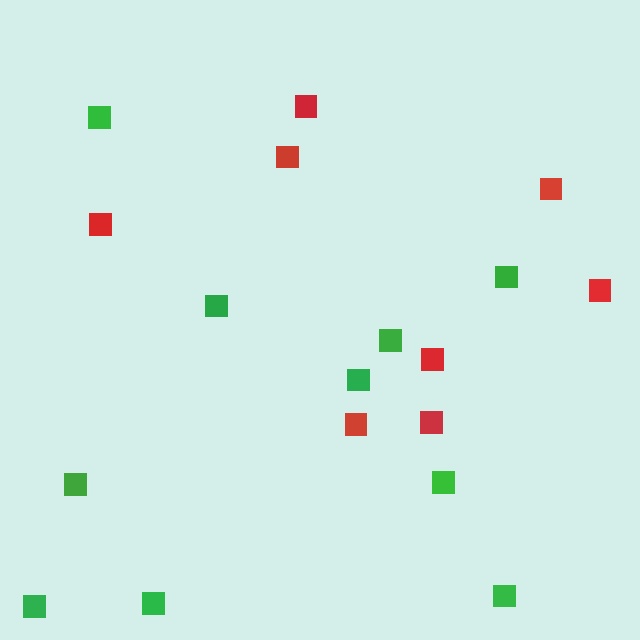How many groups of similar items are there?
There are 2 groups: one group of red squares (8) and one group of green squares (10).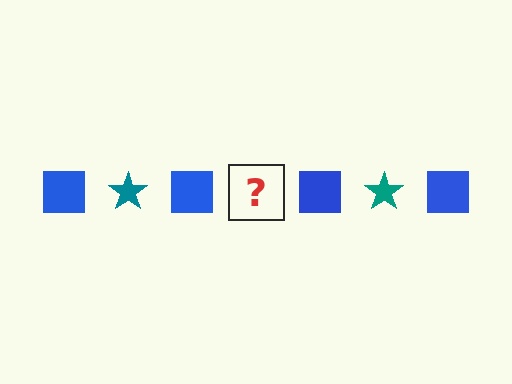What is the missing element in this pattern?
The missing element is a teal star.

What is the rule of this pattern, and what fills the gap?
The rule is that the pattern alternates between blue square and teal star. The gap should be filled with a teal star.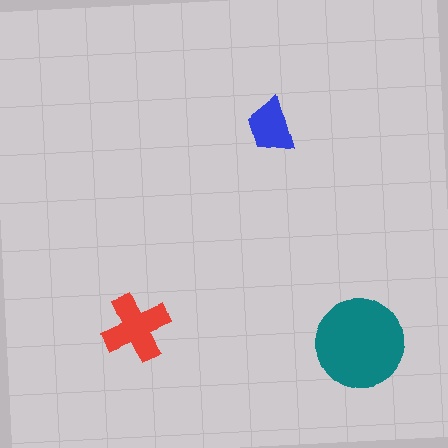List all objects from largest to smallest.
The teal circle, the red cross, the blue trapezoid.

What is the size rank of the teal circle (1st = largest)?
1st.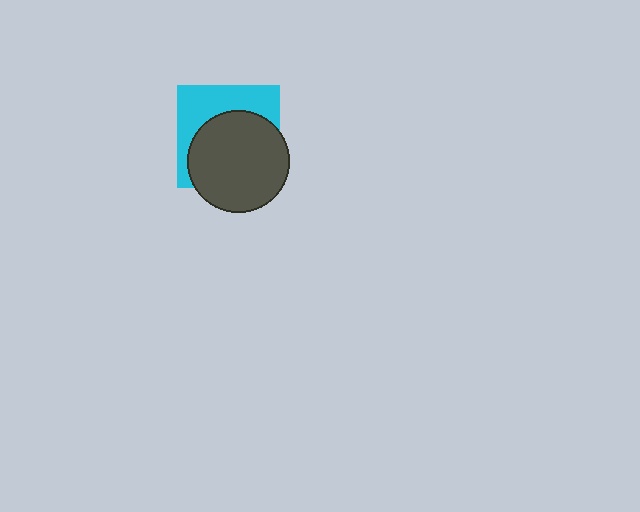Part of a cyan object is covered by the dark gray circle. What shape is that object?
It is a square.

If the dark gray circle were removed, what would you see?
You would see the complete cyan square.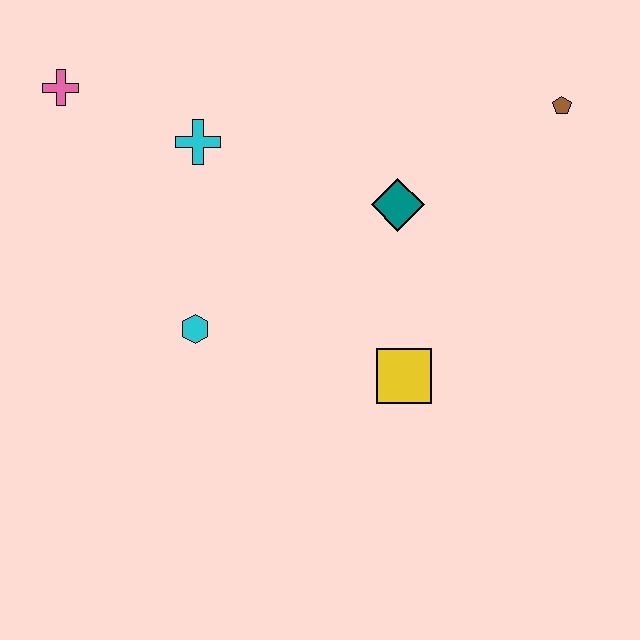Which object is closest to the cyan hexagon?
The cyan cross is closest to the cyan hexagon.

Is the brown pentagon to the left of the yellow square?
No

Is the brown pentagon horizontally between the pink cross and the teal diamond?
No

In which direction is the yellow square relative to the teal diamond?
The yellow square is below the teal diamond.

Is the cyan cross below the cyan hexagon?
No